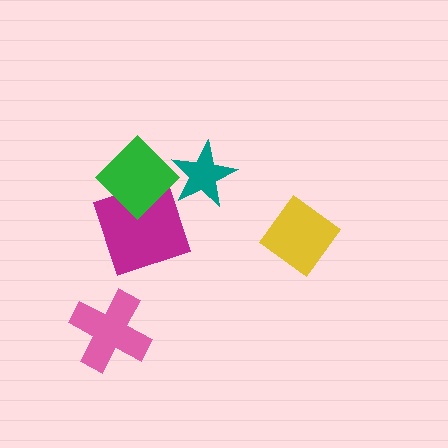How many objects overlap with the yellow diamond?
0 objects overlap with the yellow diamond.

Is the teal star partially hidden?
Yes, it is partially covered by another shape.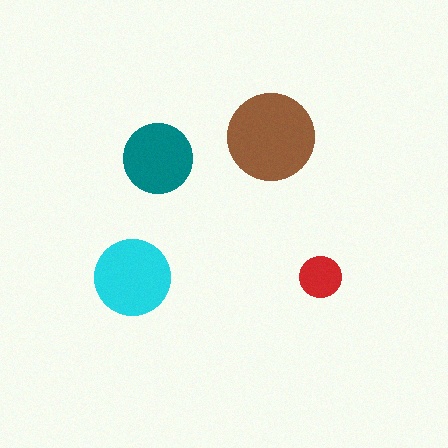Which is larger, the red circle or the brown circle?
The brown one.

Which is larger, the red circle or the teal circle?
The teal one.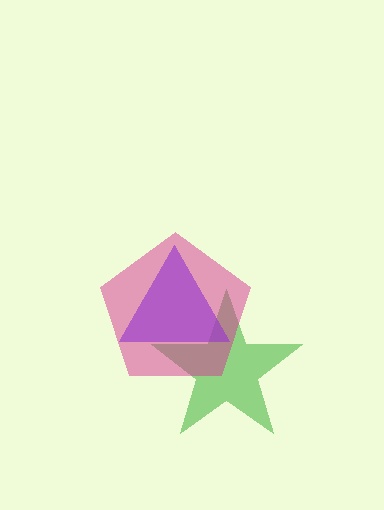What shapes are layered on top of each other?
The layered shapes are: a green star, a magenta pentagon, a purple triangle.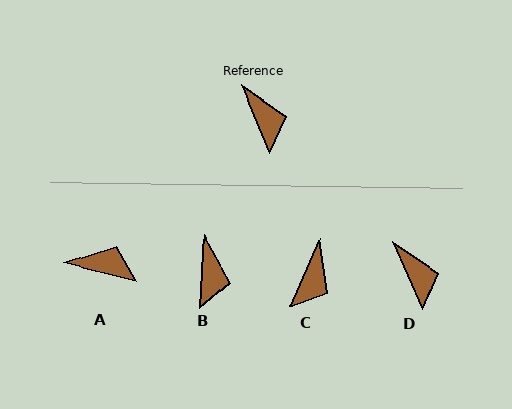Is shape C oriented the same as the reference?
No, it is off by about 46 degrees.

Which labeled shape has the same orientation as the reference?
D.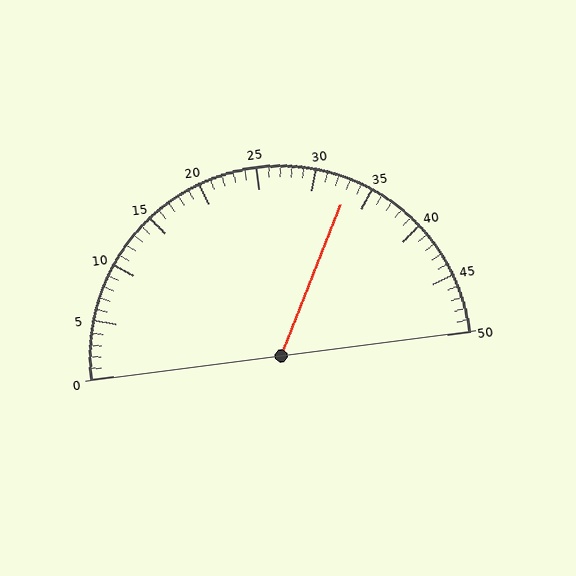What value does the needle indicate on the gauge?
The needle indicates approximately 33.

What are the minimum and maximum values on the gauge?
The gauge ranges from 0 to 50.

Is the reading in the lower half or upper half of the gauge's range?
The reading is in the upper half of the range (0 to 50).